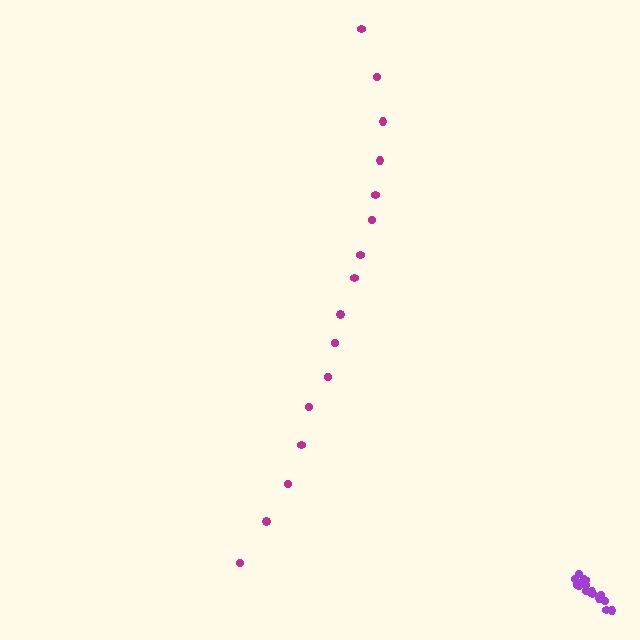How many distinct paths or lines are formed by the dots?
There are 2 distinct paths.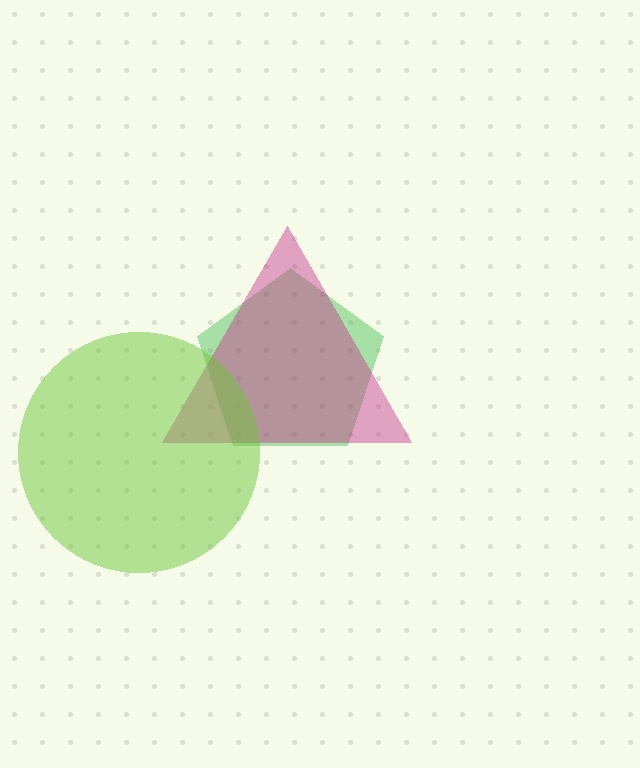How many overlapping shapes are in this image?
There are 3 overlapping shapes in the image.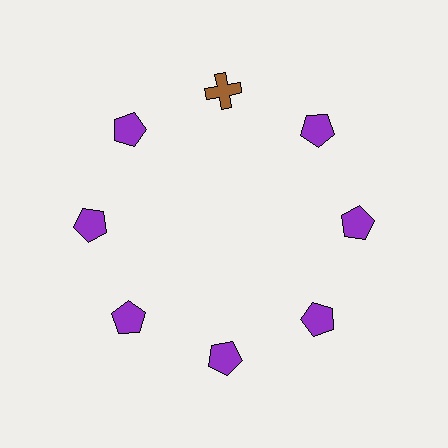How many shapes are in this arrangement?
There are 8 shapes arranged in a ring pattern.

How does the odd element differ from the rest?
It differs in both color (brown instead of purple) and shape (cross instead of pentagon).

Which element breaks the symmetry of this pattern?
The brown cross at roughly the 12 o'clock position breaks the symmetry. All other shapes are purple pentagons.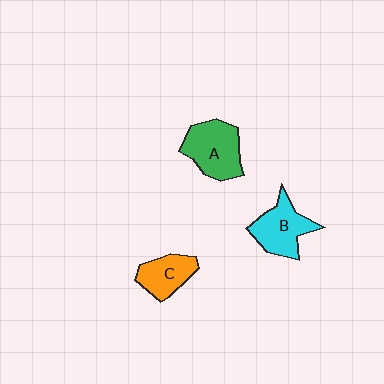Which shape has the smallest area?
Shape C (orange).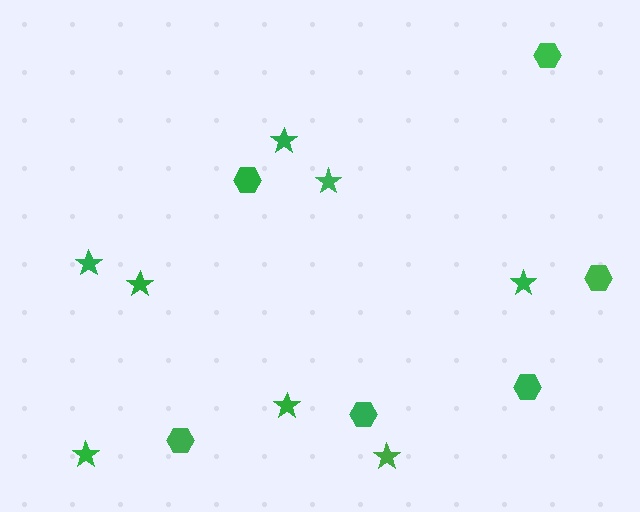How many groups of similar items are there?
There are 2 groups: one group of hexagons (6) and one group of stars (8).